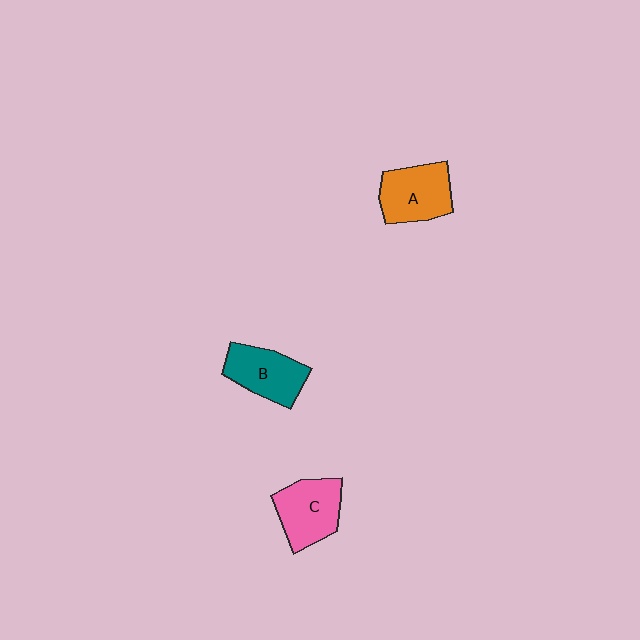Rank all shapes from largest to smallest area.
From largest to smallest: A (orange), C (pink), B (teal).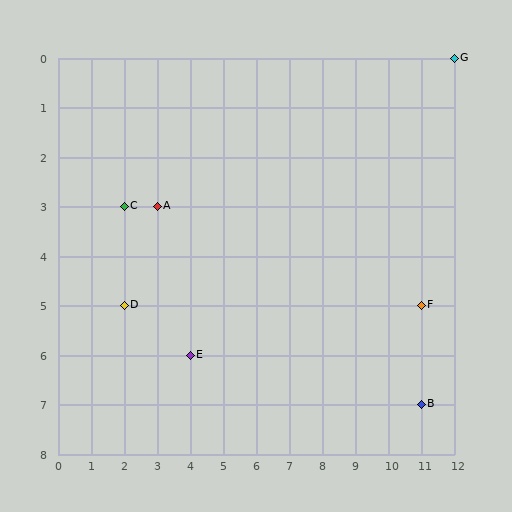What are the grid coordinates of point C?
Point C is at grid coordinates (2, 3).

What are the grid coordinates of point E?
Point E is at grid coordinates (4, 6).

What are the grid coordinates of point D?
Point D is at grid coordinates (2, 5).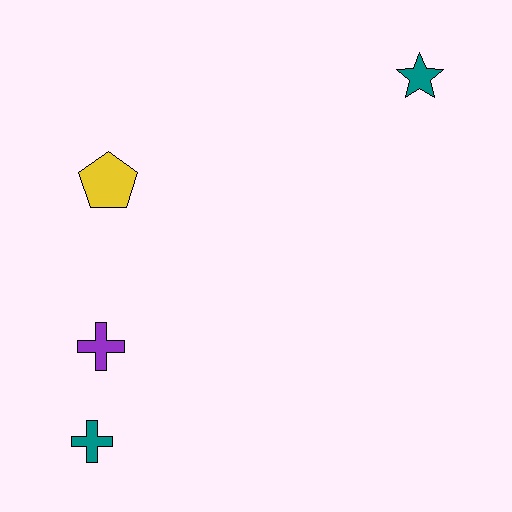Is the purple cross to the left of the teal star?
Yes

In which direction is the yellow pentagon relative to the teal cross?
The yellow pentagon is above the teal cross.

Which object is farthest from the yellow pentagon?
The teal star is farthest from the yellow pentagon.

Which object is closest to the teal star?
The yellow pentagon is closest to the teal star.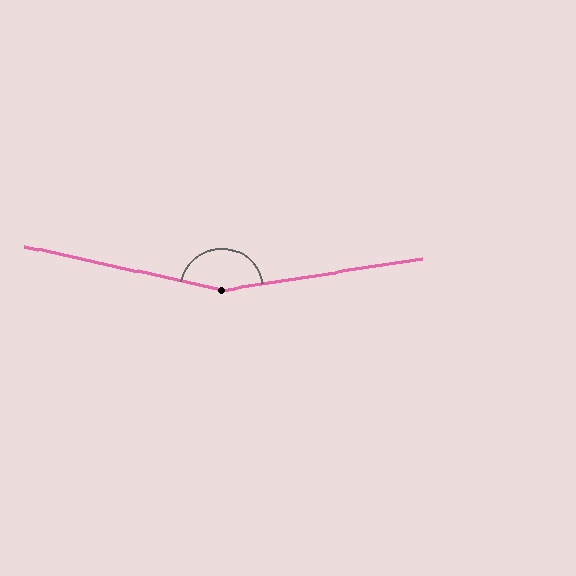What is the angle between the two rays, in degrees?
Approximately 159 degrees.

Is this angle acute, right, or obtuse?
It is obtuse.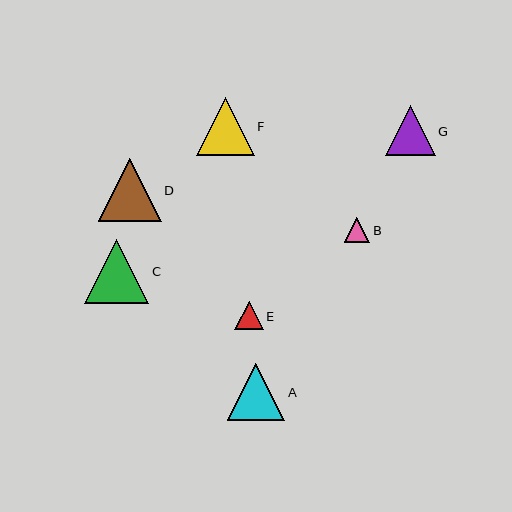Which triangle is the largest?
Triangle C is the largest with a size of approximately 64 pixels.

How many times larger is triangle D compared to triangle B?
Triangle D is approximately 2.5 times the size of triangle B.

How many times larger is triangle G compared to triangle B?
Triangle G is approximately 2.0 times the size of triangle B.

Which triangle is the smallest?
Triangle B is the smallest with a size of approximately 25 pixels.